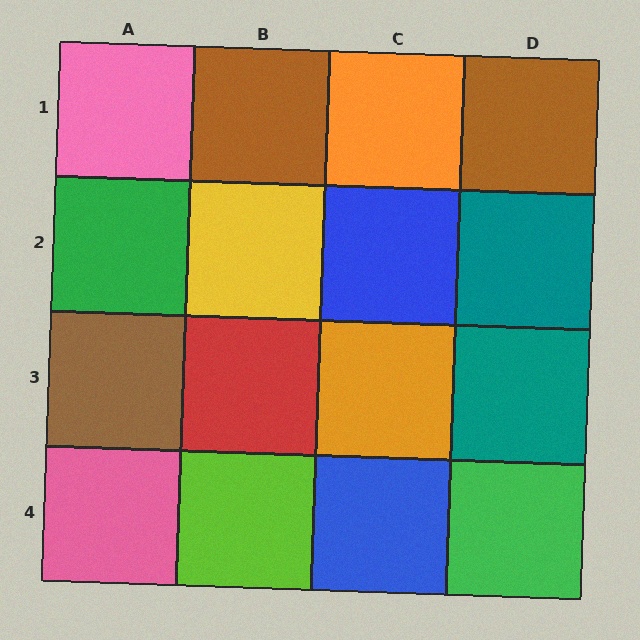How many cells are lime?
1 cell is lime.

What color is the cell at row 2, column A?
Green.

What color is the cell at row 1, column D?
Brown.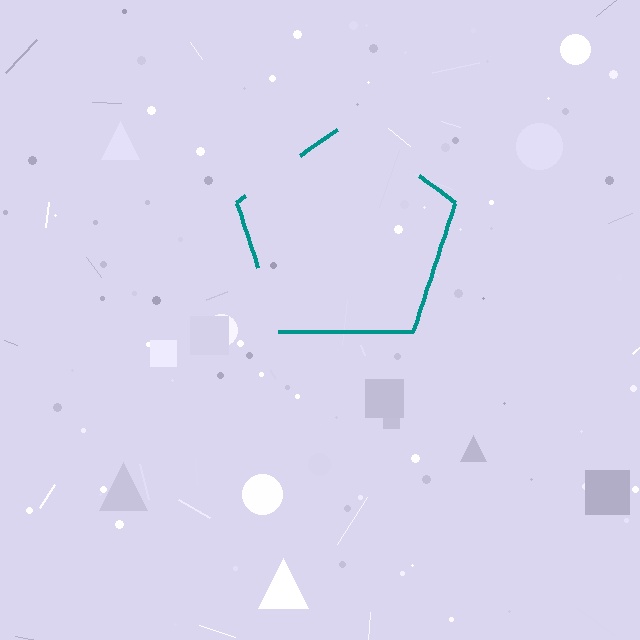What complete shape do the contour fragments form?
The contour fragments form a pentagon.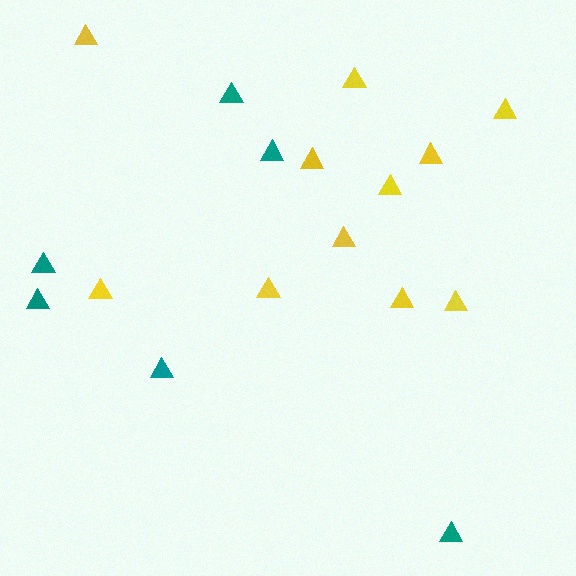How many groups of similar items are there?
There are 2 groups: one group of teal triangles (6) and one group of yellow triangles (11).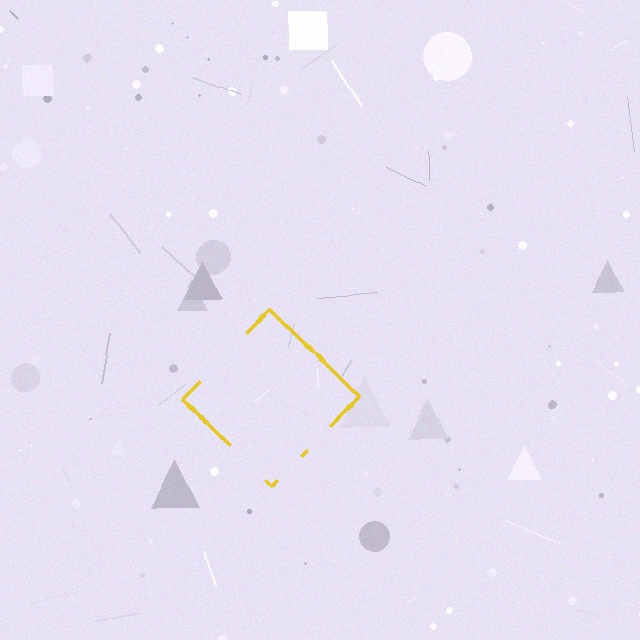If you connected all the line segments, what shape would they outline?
They would outline a diamond.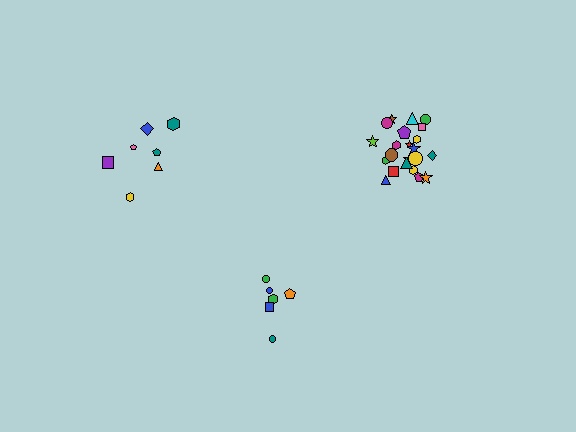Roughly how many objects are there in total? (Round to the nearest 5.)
Roughly 35 objects in total.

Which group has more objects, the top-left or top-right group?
The top-right group.